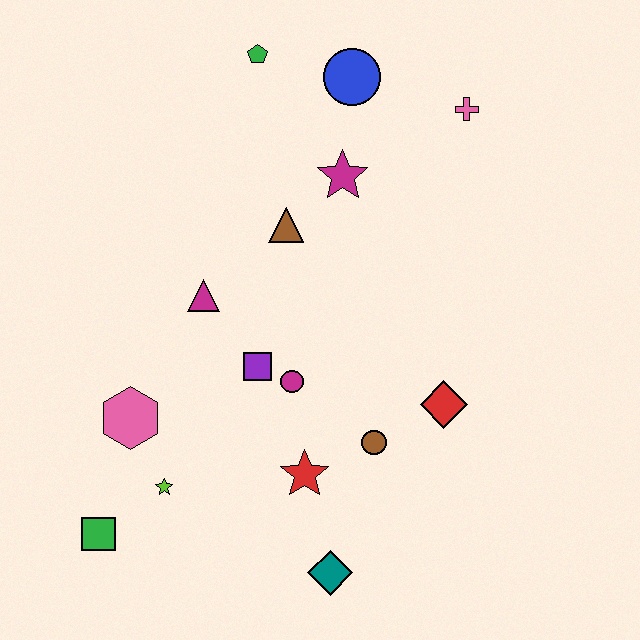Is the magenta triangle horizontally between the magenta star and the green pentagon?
No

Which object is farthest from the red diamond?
The green pentagon is farthest from the red diamond.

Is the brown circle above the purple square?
No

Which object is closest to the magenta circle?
The purple square is closest to the magenta circle.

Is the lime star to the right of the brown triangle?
No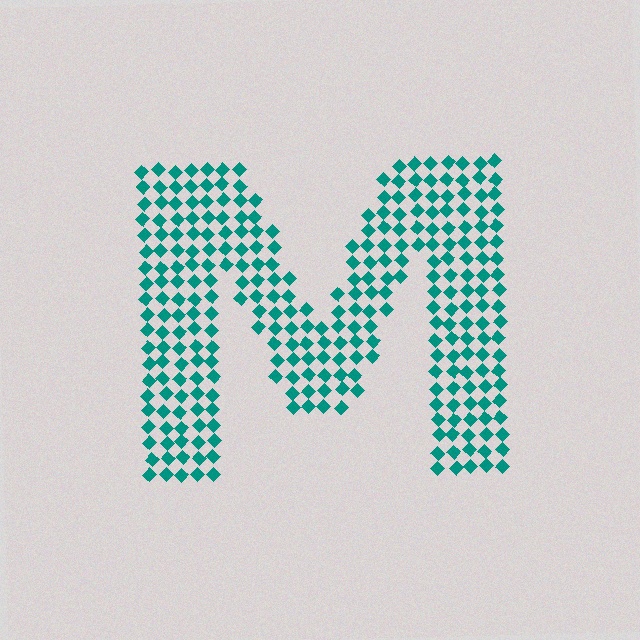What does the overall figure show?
The overall figure shows the letter M.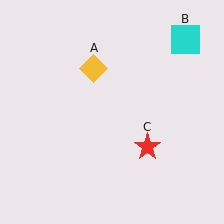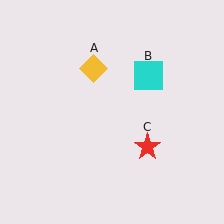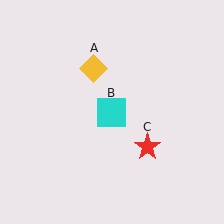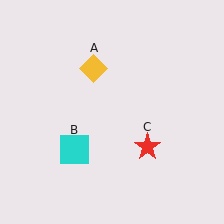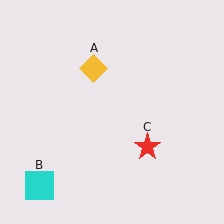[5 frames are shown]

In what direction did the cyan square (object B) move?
The cyan square (object B) moved down and to the left.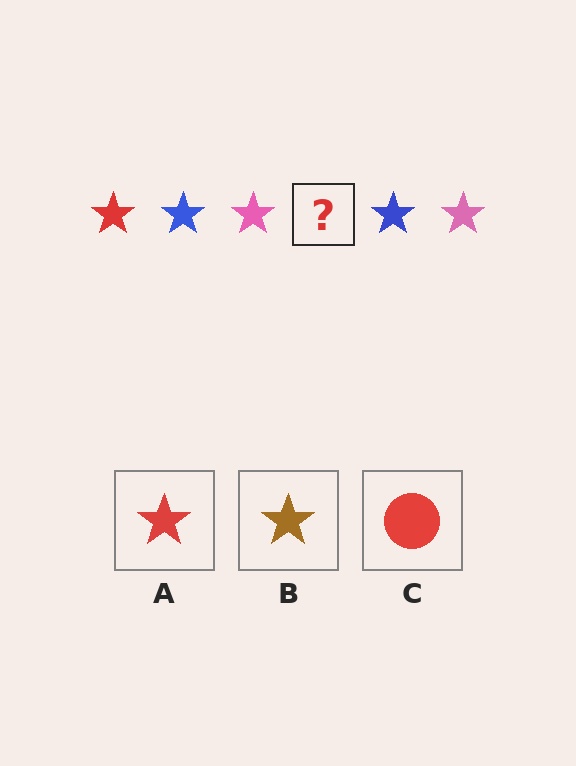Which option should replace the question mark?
Option A.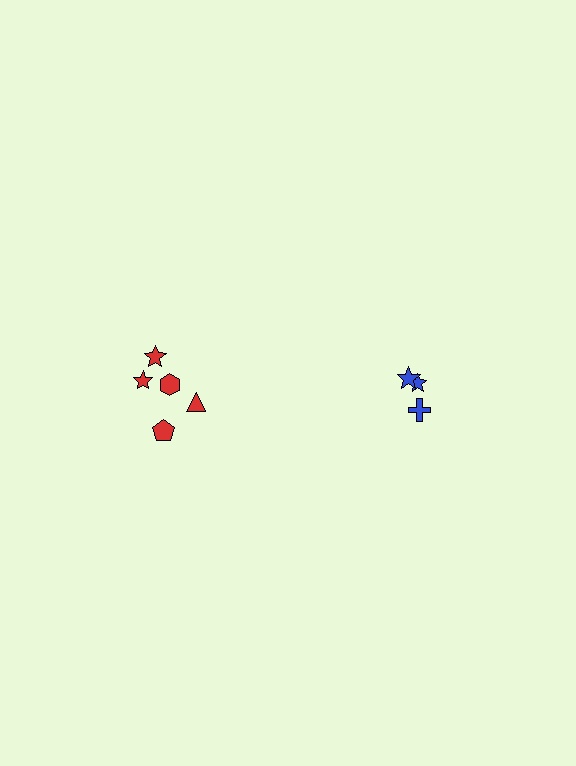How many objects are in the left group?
There are 5 objects.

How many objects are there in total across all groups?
There are 8 objects.